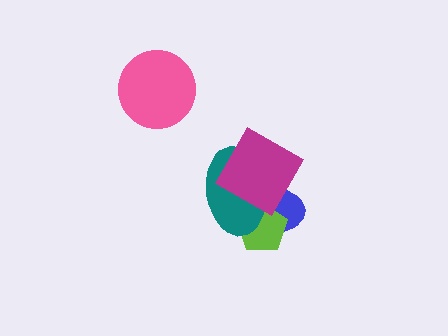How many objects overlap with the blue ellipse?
3 objects overlap with the blue ellipse.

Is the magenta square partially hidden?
No, no other shape covers it.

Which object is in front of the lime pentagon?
The teal ellipse is in front of the lime pentagon.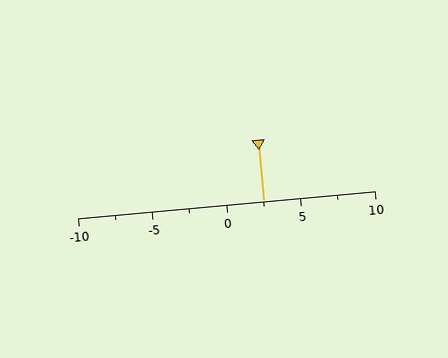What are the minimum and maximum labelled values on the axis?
The axis runs from -10 to 10.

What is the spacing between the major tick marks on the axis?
The major ticks are spaced 5 apart.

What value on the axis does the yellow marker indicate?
The marker indicates approximately 2.5.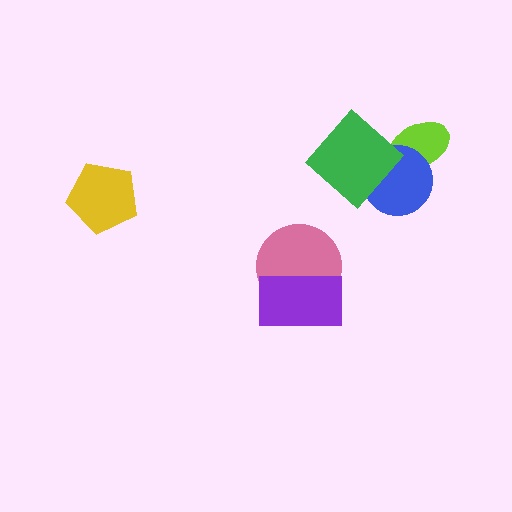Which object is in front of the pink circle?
The purple rectangle is in front of the pink circle.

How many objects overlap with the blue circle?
2 objects overlap with the blue circle.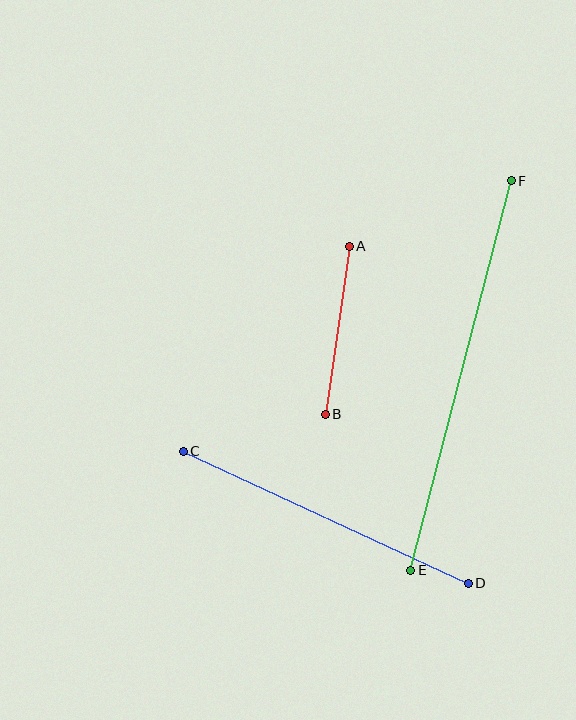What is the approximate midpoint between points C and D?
The midpoint is at approximately (326, 517) pixels.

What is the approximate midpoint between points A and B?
The midpoint is at approximately (337, 330) pixels.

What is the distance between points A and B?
The distance is approximately 170 pixels.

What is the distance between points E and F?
The distance is approximately 402 pixels.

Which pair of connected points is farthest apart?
Points E and F are farthest apart.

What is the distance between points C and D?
The distance is approximately 314 pixels.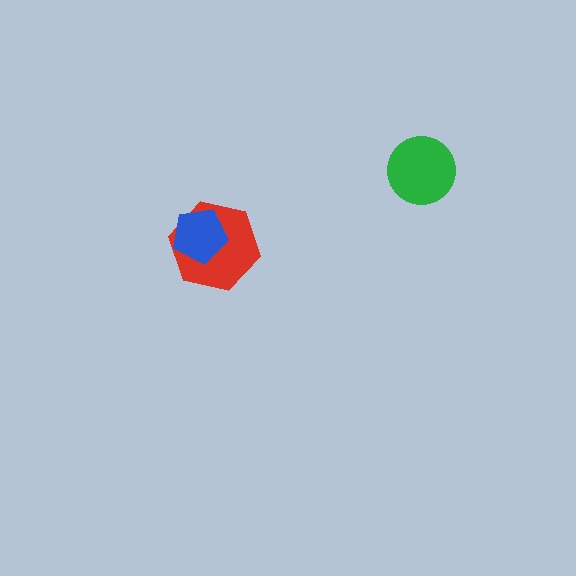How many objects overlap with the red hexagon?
1 object overlaps with the red hexagon.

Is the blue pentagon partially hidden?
No, no other shape covers it.